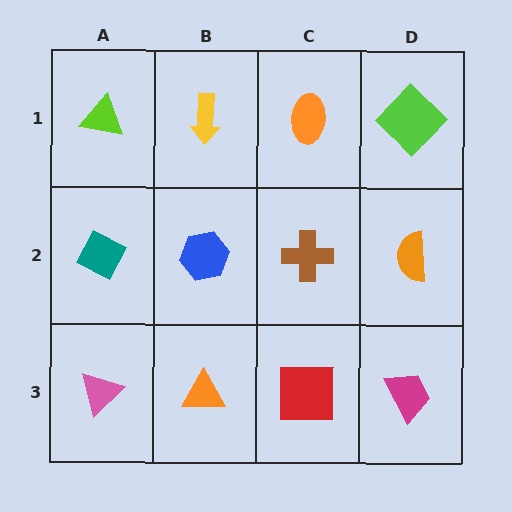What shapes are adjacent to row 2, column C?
An orange ellipse (row 1, column C), a red square (row 3, column C), a blue hexagon (row 2, column B), an orange semicircle (row 2, column D).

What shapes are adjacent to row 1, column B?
A blue hexagon (row 2, column B), a lime triangle (row 1, column A), an orange ellipse (row 1, column C).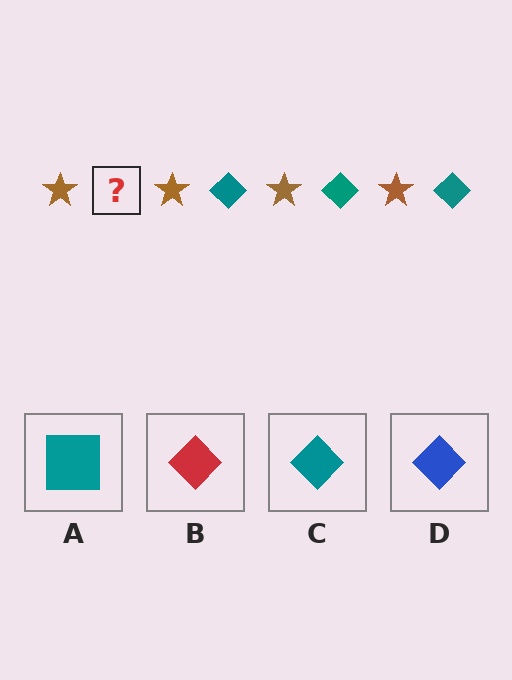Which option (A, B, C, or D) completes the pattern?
C.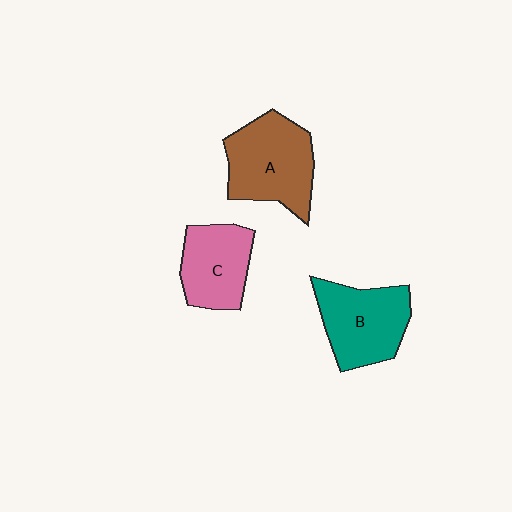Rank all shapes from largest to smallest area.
From largest to smallest: A (brown), B (teal), C (pink).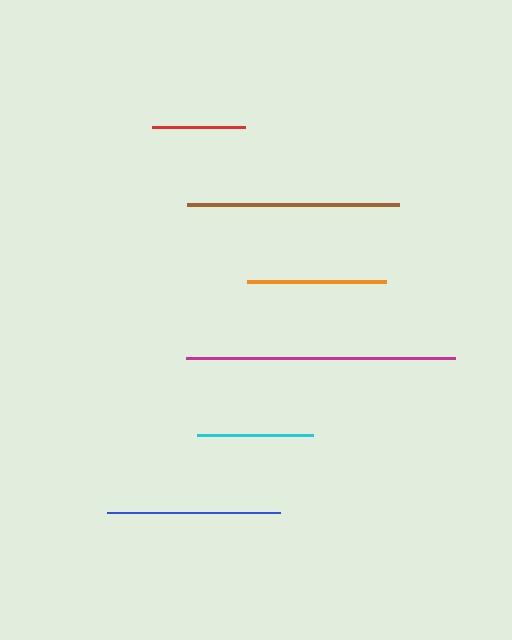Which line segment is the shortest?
The red line is the shortest at approximately 93 pixels.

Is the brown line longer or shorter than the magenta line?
The magenta line is longer than the brown line.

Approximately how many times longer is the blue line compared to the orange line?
The blue line is approximately 1.2 times the length of the orange line.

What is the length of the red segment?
The red segment is approximately 93 pixels long.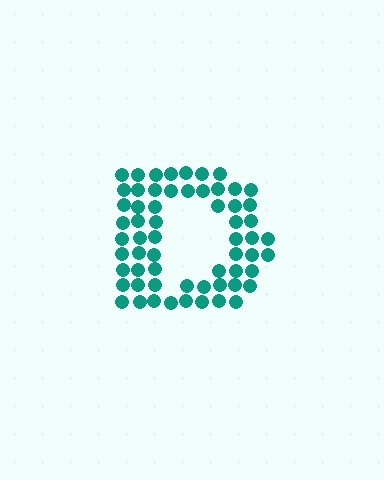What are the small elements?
The small elements are circles.